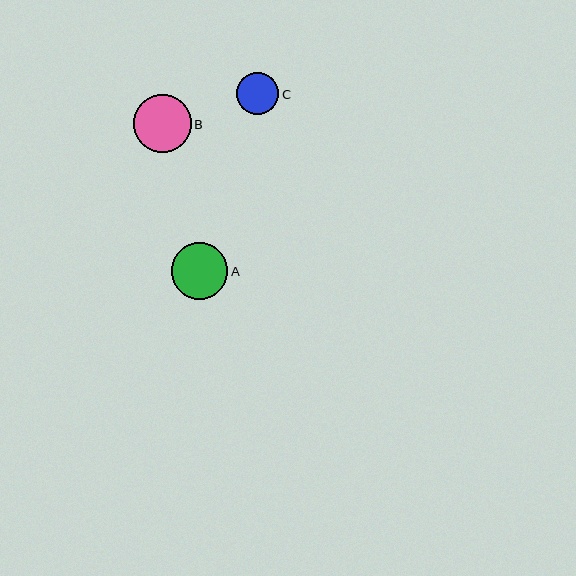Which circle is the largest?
Circle B is the largest with a size of approximately 58 pixels.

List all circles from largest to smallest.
From largest to smallest: B, A, C.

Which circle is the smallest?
Circle C is the smallest with a size of approximately 42 pixels.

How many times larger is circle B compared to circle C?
Circle B is approximately 1.4 times the size of circle C.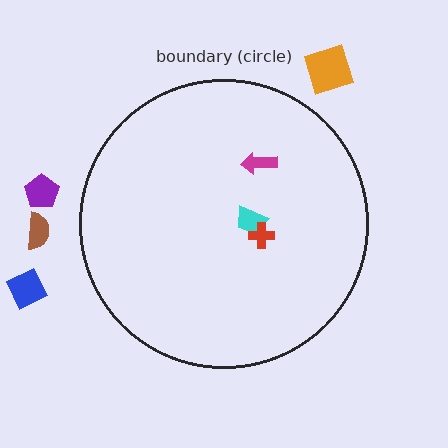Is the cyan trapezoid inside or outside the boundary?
Inside.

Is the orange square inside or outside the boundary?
Outside.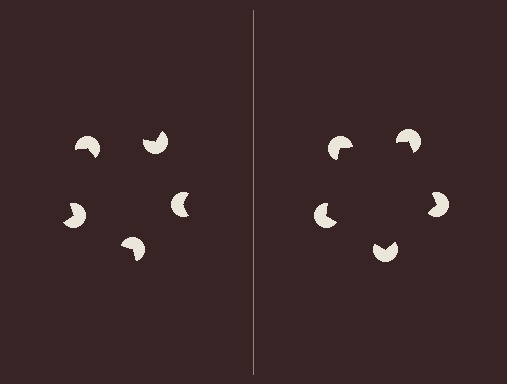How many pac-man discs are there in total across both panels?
10 — 5 on each side.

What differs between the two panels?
The pac-man discs are positioned identically on both sides; only the wedge orientations differ. On the right they align to a pentagon; on the left they are misaligned.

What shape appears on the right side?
An illusory pentagon.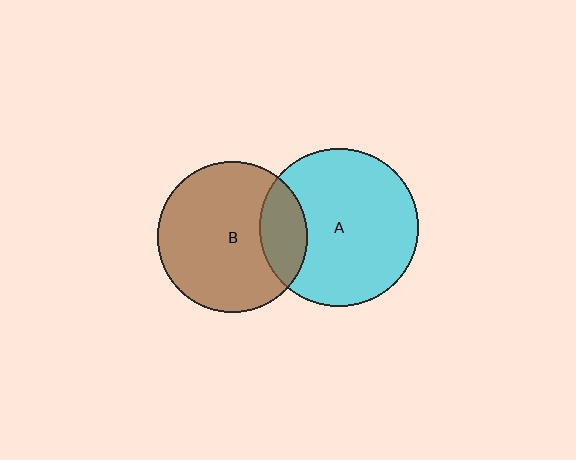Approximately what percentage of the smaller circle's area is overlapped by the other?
Approximately 20%.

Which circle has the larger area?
Circle A (cyan).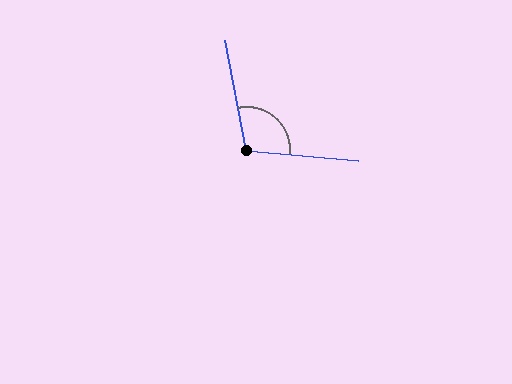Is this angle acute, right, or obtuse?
It is obtuse.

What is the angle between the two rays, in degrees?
Approximately 106 degrees.